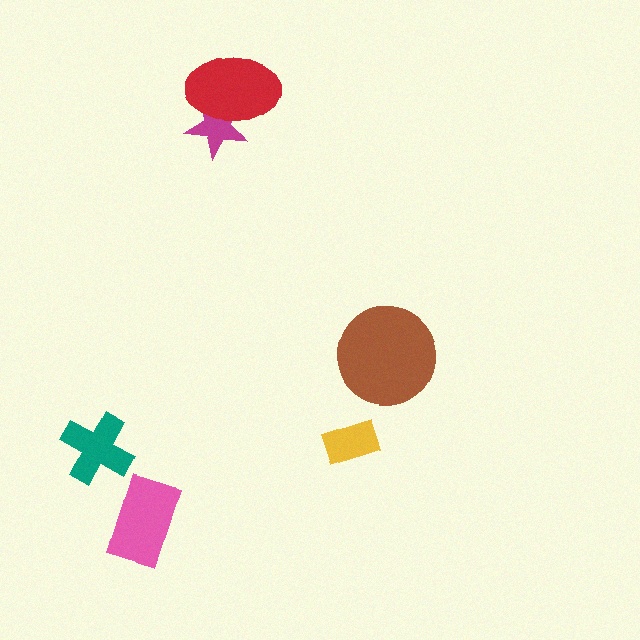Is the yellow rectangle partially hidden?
No, no other shape covers it.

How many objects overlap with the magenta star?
1 object overlaps with the magenta star.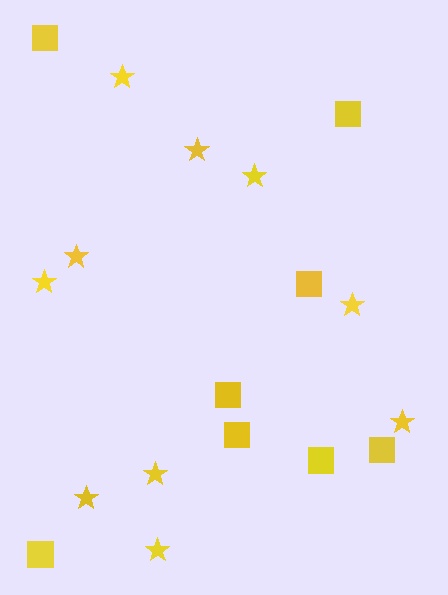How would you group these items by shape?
There are 2 groups: one group of squares (8) and one group of stars (10).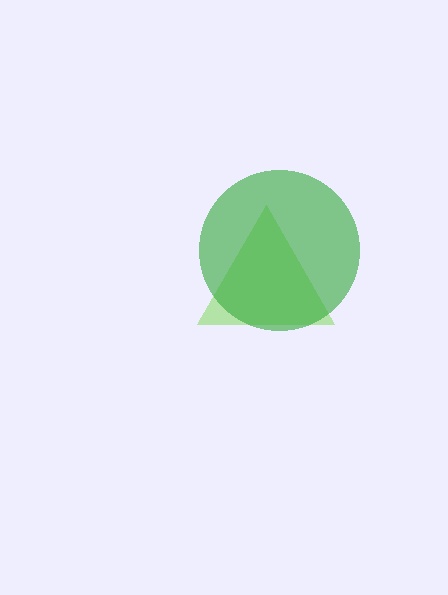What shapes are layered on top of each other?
The layered shapes are: a lime triangle, a green circle.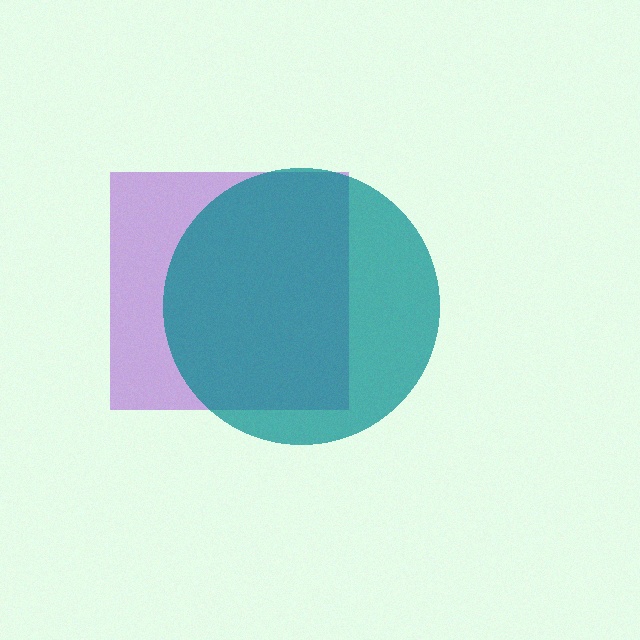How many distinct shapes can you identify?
There are 2 distinct shapes: a purple square, a teal circle.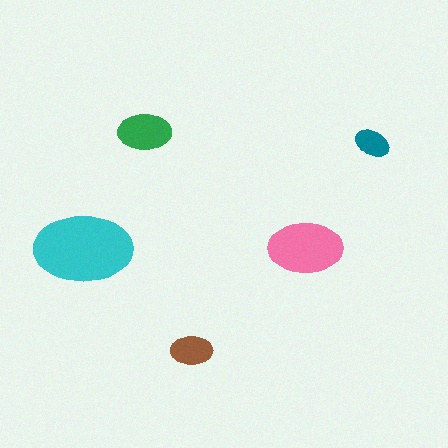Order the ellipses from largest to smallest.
the cyan one, the pink one, the green one, the brown one, the teal one.